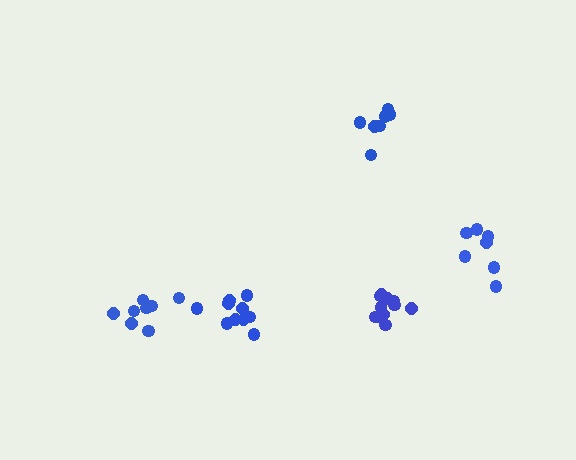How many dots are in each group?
Group 1: 8 dots, Group 2: 7 dots, Group 3: 7 dots, Group 4: 11 dots, Group 5: 10 dots (43 total).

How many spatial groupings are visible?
There are 5 spatial groupings.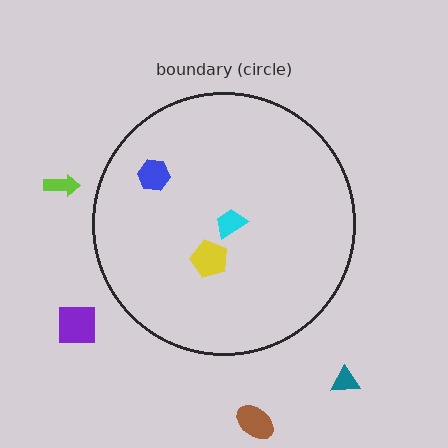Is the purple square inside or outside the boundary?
Outside.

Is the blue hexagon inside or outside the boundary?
Inside.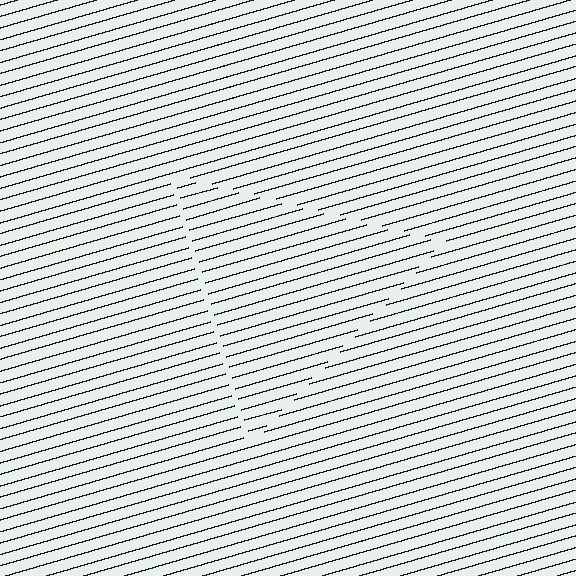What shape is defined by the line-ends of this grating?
An illusory triangle. The interior of the shape contains the same grating, shifted by half a period — the contour is defined by the phase discontinuity where line-ends from the inner and outer gratings abut.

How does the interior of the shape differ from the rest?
The interior of the shape contains the same grating, shifted by half a period — the contour is defined by the phase discontinuity where line-ends from the inner and outer gratings abut.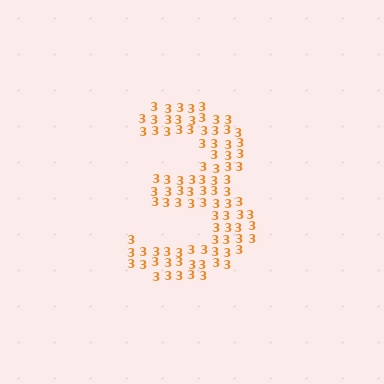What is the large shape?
The large shape is the digit 3.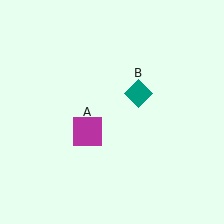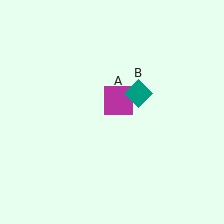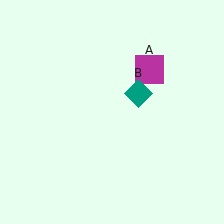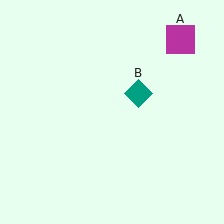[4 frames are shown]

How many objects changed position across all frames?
1 object changed position: magenta square (object A).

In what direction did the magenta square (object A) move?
The magenta square (object A) moved up and to the right.